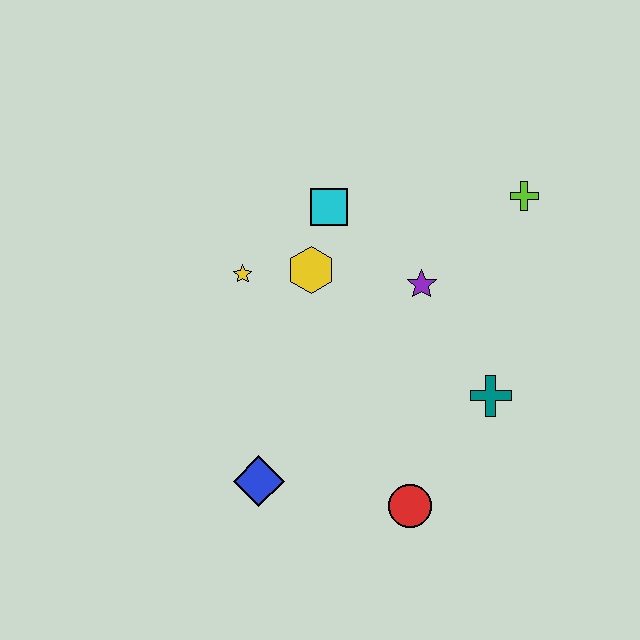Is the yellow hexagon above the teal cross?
Yes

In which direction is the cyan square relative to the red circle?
The cyan square is above the red circle.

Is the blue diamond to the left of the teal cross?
Yes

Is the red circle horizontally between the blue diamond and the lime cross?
Yes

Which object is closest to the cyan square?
The yellow hexagon is closest to the cyan square.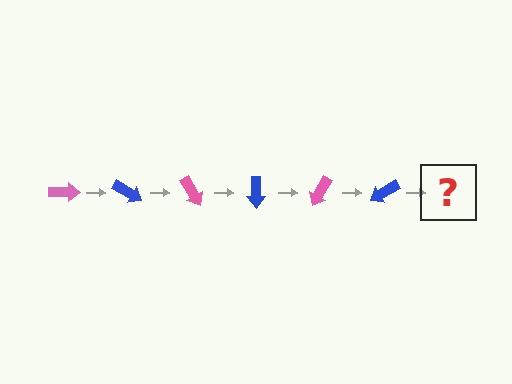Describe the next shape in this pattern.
It should be a pink arrow, rotated 180 degrees from the start.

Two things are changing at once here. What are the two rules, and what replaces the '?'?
The two rules are that it rotates 30 degrees each step and the color cycles through pink and blue. The '?' should be a pink arrow, rotated 180 degrees from the start.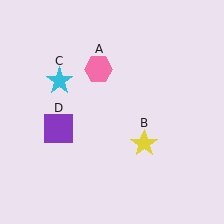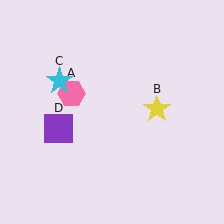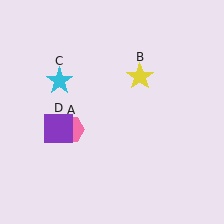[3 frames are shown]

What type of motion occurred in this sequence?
The pink hexagon (object A), yellow star (object B) rotated counterclockwise around the center of the scene.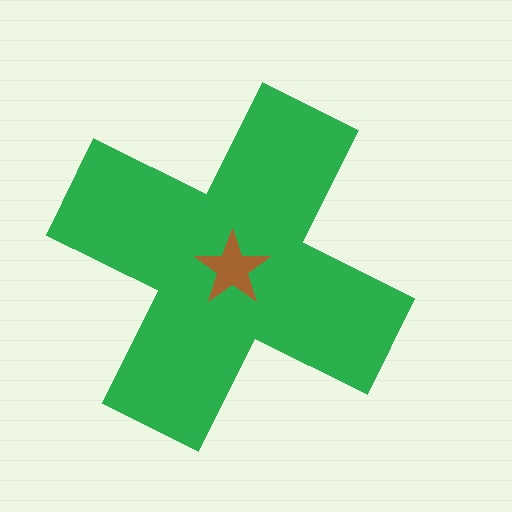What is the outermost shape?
The green cross.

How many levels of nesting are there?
2.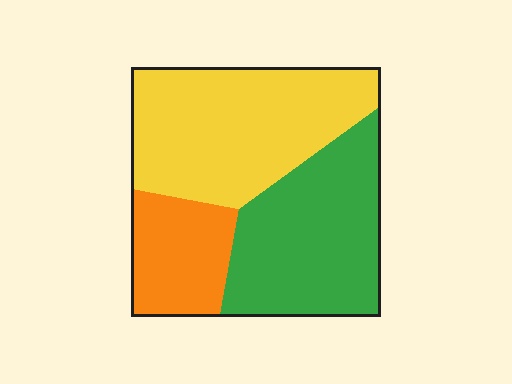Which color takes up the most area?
Yellow, at roughly 45%.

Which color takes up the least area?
Orange, at roughly 20%.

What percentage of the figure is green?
Green takes up about three eighths (3/8) of the figure.